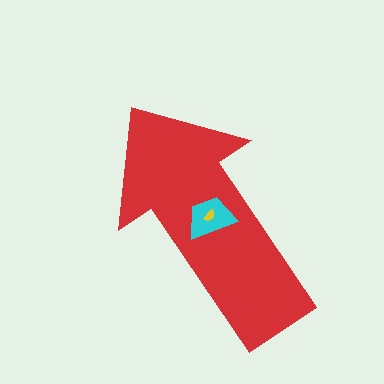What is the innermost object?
The yellow semicircle.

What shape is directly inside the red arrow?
The cyan trapezoid.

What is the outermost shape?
The red arrow.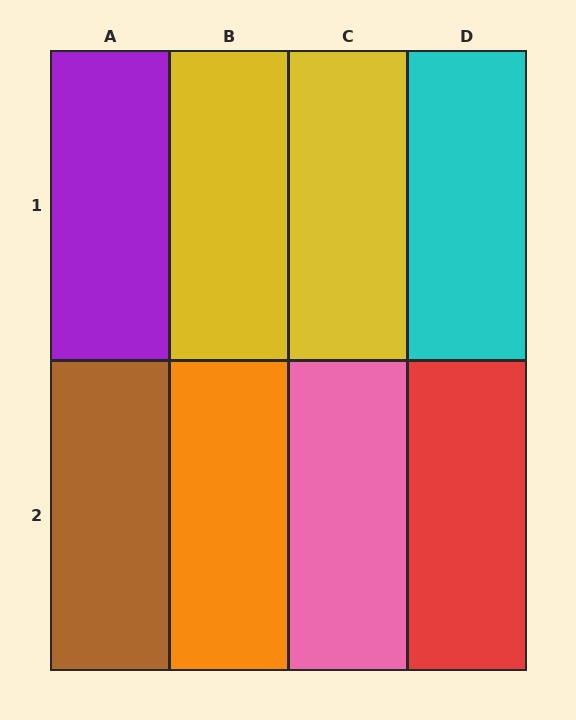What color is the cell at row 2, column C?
Pink.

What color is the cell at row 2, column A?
Brown.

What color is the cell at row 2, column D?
Red.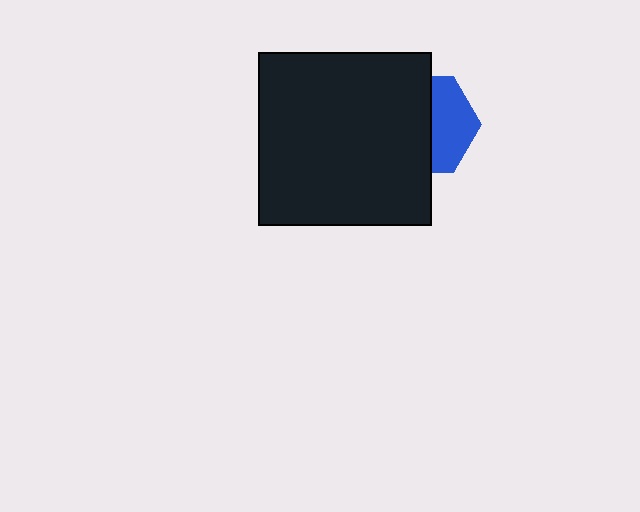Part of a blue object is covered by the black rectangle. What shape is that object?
It is a hexagon.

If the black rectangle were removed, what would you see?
You would see the complete blue hexagon.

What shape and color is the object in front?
The object in front is a black rectangle.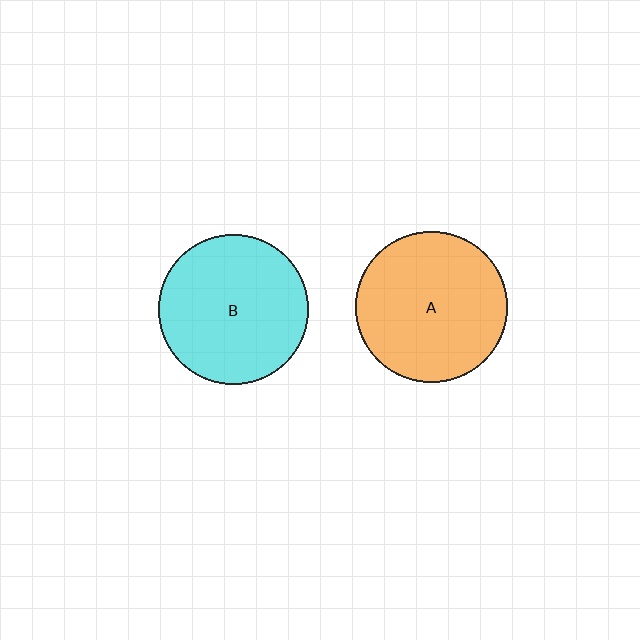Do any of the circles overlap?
No, none of the circles overlap.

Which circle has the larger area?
Circle A (orange).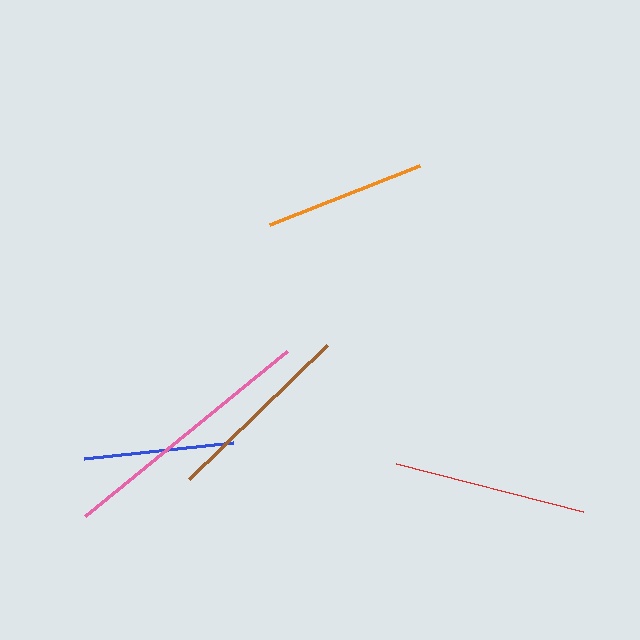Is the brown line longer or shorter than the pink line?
The pink line is longer than the brown line.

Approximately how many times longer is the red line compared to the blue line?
The red line is approximately 1.3 times the length of the blue line.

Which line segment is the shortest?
The blue line is the shortest at approximately 150 pixels.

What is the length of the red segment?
The red segment is approximately 192 pixels long.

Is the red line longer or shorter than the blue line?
The red line is longer than the blue line.